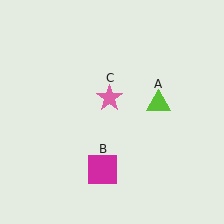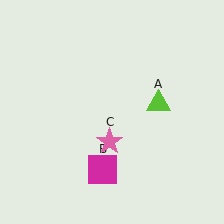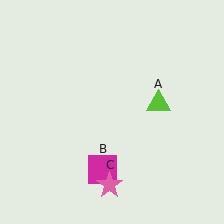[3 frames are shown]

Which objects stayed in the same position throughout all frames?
Lime triangle (object A) and magenta square (object B) remained stationary.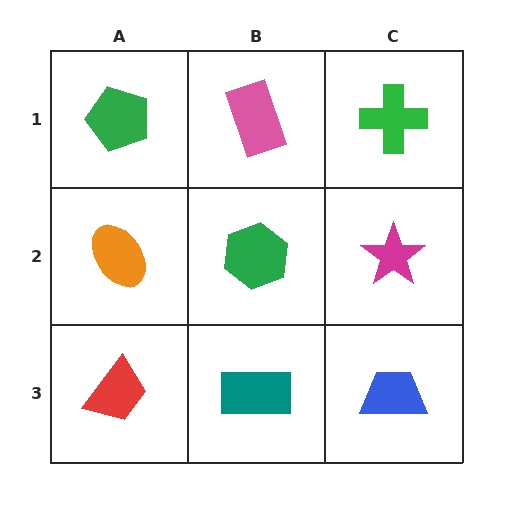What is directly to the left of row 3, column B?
A red trapezoid.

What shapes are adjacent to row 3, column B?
A green hexagon (row 2, column B), a red trapezoid (row 3, column A), a blue trapezoid (row 3, column C).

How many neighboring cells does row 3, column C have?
2.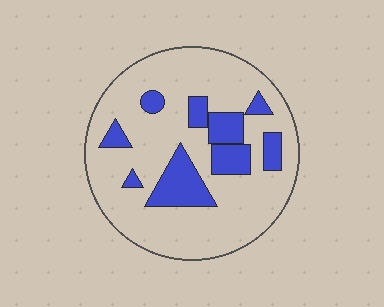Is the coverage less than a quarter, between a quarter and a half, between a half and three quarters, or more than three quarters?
Less than a quarter.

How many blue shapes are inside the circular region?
9.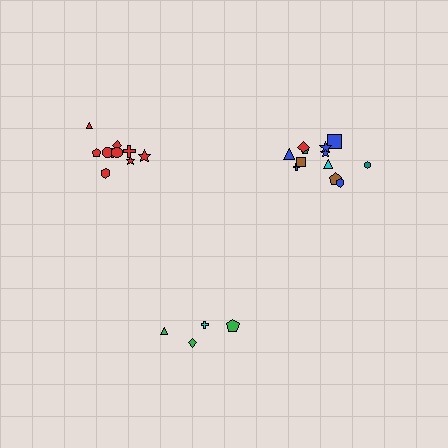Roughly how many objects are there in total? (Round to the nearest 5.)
Roughly 25 objects in total.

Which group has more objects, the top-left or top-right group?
The top-right group.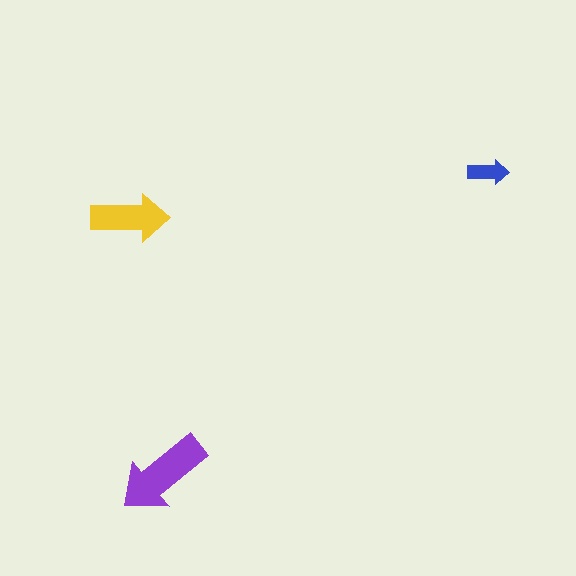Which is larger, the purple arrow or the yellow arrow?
The purple one.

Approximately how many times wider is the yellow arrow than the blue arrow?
About 2 times wider.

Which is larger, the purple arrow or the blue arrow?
The purple one.